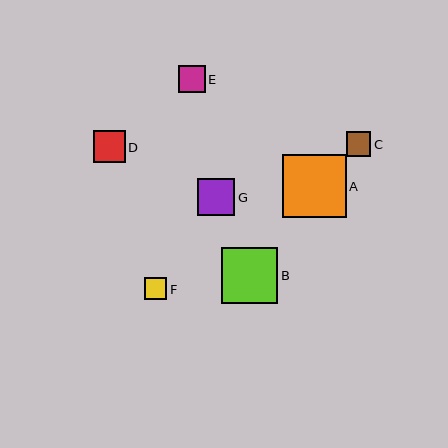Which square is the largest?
Square A is the largest with a size of approximately 64 pixels.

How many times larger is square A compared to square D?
Square A is approximately 2.0 times the size of square D.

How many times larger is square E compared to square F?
Square E is approximately 1.2 times the size of square F.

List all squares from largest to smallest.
From largest to smallest: A, B, G, D, E, C, F.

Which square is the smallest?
Square F is the smallest with a size of approximately 22 pixels.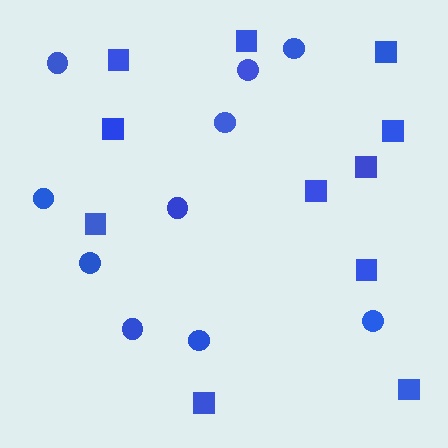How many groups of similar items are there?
There are 2 groups: one group of circles (10) and one group of squares (11).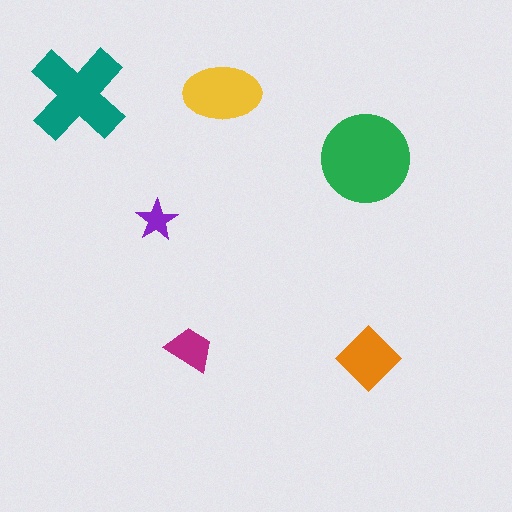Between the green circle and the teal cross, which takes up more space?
The green circle.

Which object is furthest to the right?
The orange diamond is rightmost.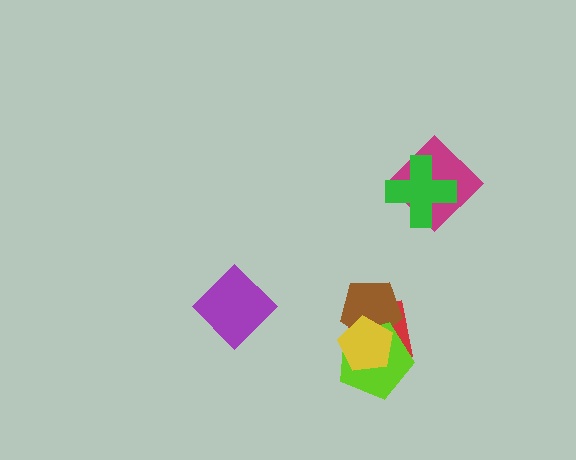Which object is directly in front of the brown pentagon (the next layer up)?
The lime pentagon is directly in front of the brown pentagon.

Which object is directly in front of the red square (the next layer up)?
The brown pentagon is directly in front of the red square.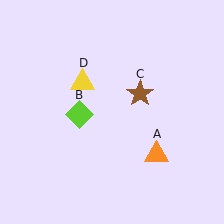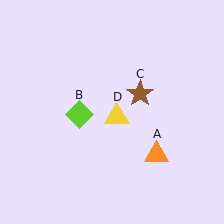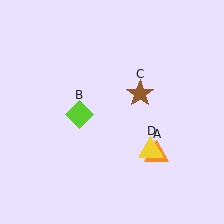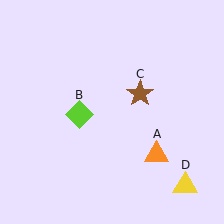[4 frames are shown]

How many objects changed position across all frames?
1 object changed position: yellow triangle (object D).